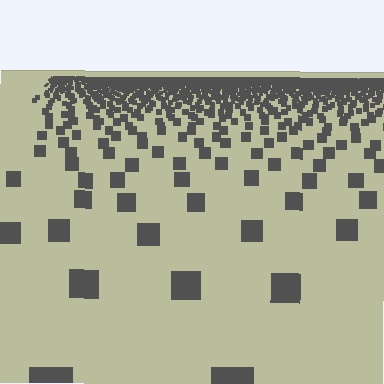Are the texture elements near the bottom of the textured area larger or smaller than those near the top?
Larger. Near the bottom, elements are closer to the viewer and appear at a bigger on-screen size.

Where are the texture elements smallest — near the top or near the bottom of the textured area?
Near the top.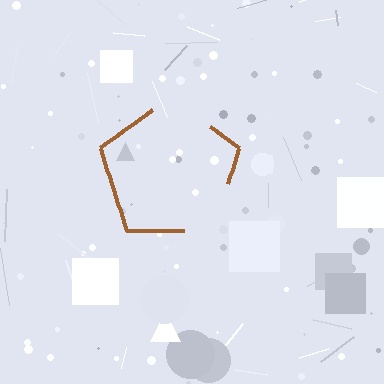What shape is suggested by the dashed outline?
The dashed outline suggests a pentagon.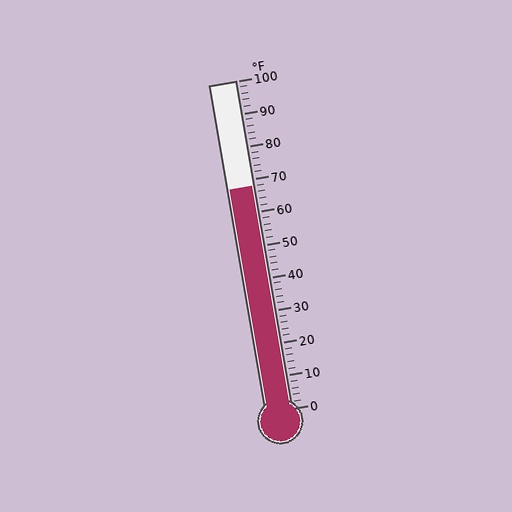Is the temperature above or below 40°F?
The temperature is above 40°F.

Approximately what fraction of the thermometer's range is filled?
The thermometer is filled to approximately 70% of its range.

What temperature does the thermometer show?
The thermometer shows approximately 68°F.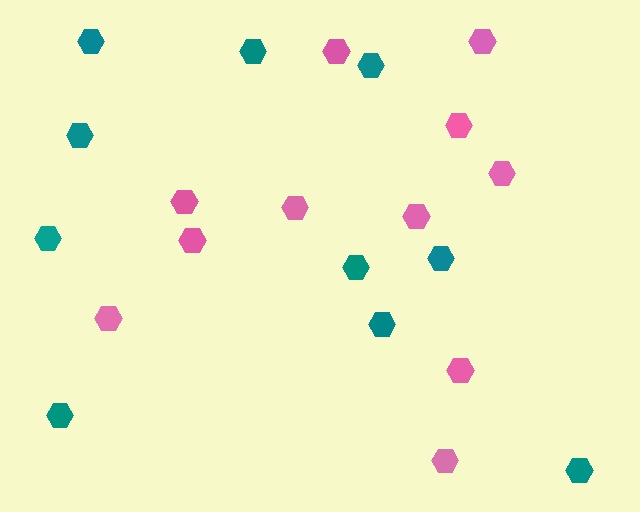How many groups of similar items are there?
There are 2 groups: one group of teal hexagons (10) and one group of pink hexagons (11).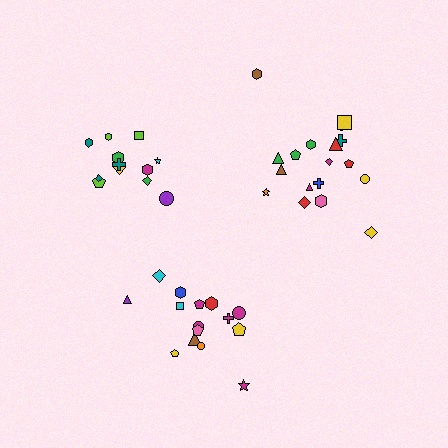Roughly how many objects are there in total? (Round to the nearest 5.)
Roughly 45 objects in total.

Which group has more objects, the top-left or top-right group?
The top-right group.